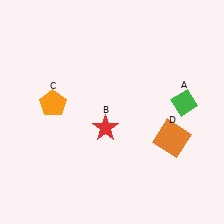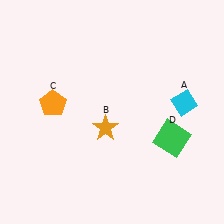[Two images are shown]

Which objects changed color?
A changed from green to cyan. B changed from red to orange. D changed from orange to green.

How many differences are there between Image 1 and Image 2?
There are 3 differences between the two images.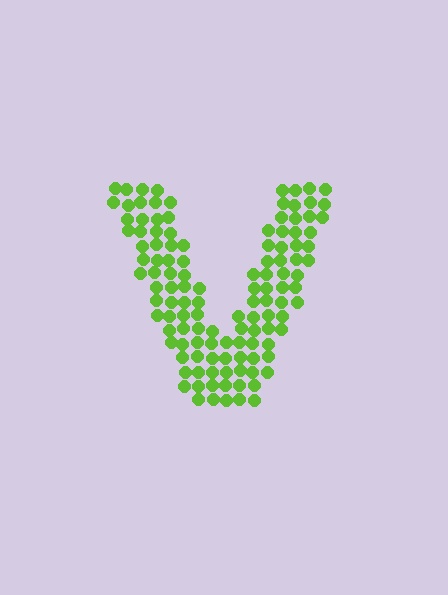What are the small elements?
The small elements are circles.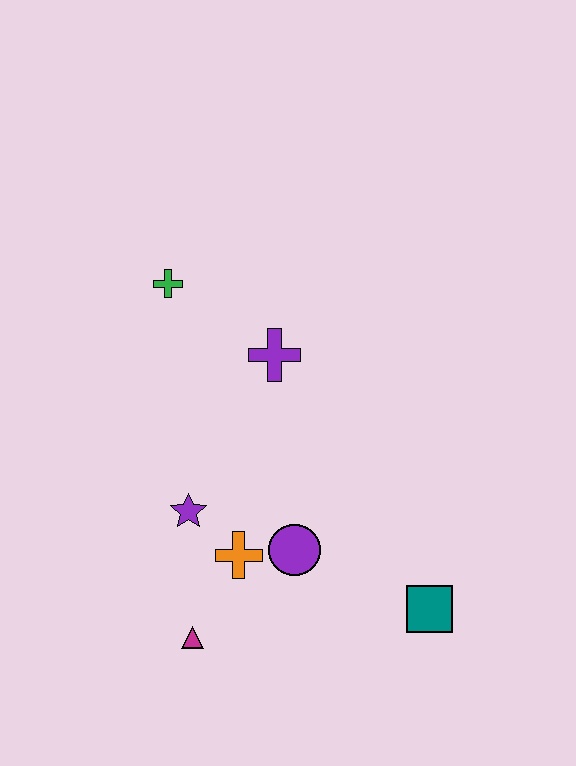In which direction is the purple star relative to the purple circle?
The purple star is to the left of the purple circle.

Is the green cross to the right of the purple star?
No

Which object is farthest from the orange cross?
The green cross is farthest from the orange cross.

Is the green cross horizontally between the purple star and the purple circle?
No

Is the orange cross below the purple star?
Yes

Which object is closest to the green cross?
The purple cross is closest to the green cross.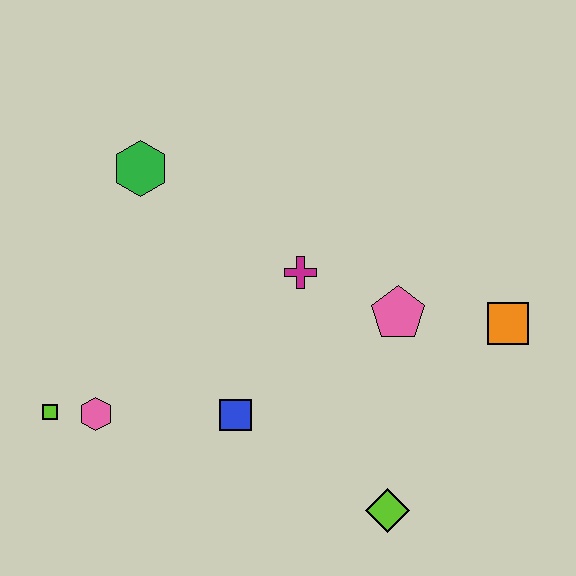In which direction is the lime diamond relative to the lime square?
The lime diamond is to the right of the lime square.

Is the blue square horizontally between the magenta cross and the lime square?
Yes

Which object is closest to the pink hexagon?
The lime square is closest to the pink hexagon.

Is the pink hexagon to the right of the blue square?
No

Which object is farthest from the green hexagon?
The lime diamond is farthest from the green hexagon.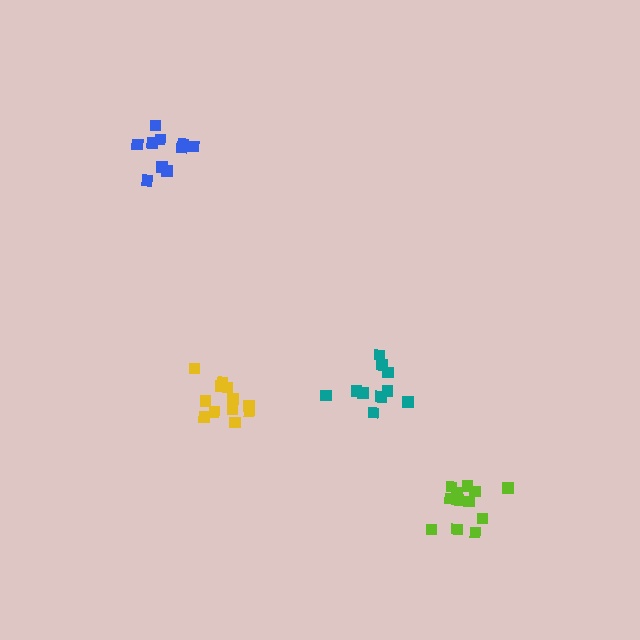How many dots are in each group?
Group 1: 12 dots, Group 2: 10 dots, Group 3: 12 dots, Group 4: 10 dots (44 total).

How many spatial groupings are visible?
There are 4 spatial groupings.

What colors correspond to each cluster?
The clusters are colored: yellow, blue, lime, teal.